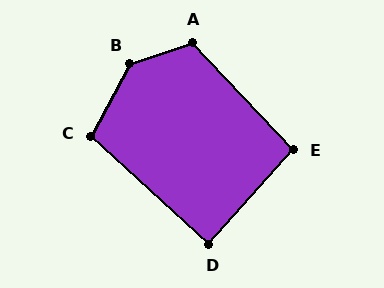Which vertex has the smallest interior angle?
D, at approximately 89 degrees.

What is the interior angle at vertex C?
Approximately 104 degrees (obtuse).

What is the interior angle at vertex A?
Approximately 114 degrees (obtuse).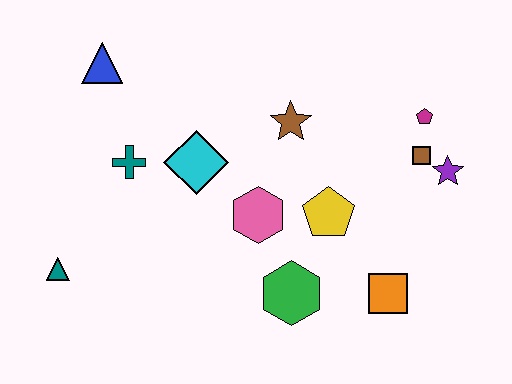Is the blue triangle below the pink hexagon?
No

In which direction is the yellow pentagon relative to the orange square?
The yellow pentagon is above the orange square.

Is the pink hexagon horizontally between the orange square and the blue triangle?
Yes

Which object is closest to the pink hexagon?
The yellow pentagon is closest to the pink hexagon.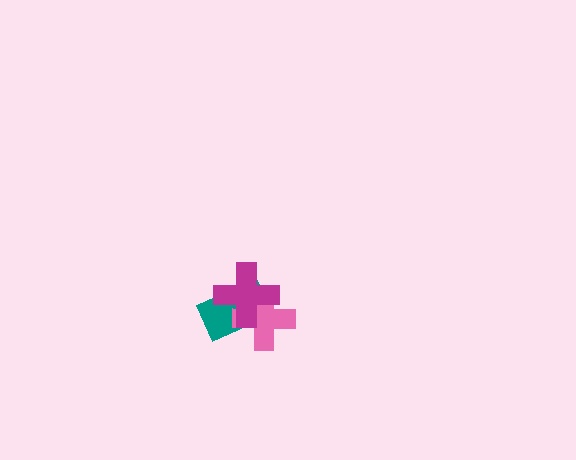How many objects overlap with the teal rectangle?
2 objects overlap with the teal rectangle.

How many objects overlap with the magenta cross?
2 objects overlap with the magenta cross.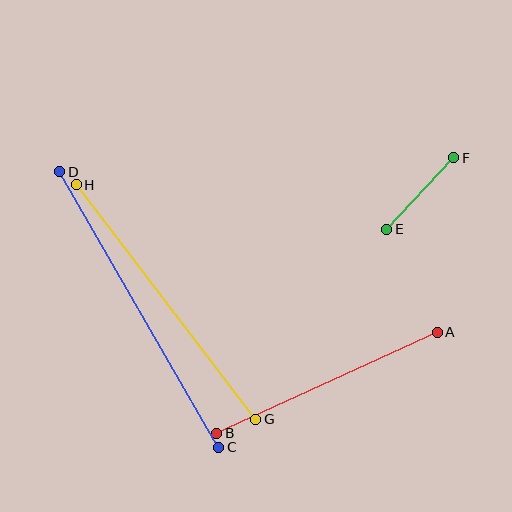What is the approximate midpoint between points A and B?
The midpoint is at approximately (327, 383) pixels.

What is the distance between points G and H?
The distance is approximately 295 pixels.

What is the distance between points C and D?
The distance is approximately 318 pixels.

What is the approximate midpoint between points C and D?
The midpoint is at approximately (139, 309) pixels.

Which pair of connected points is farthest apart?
Points C and D are farthest apart.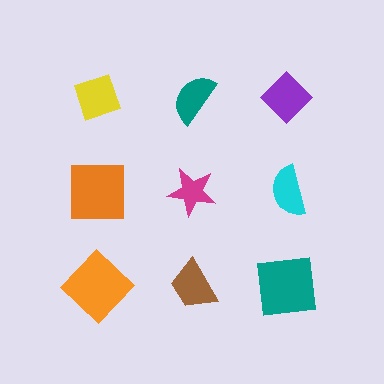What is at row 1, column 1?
A yellow diamond.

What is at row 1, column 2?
A teal semicircle.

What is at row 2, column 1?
An orange square.